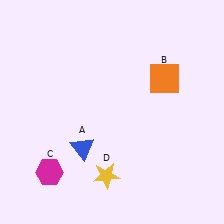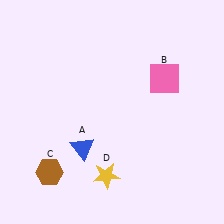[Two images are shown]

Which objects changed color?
B changed from orange to pink. C changed from magenta to brown.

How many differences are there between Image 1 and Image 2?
There are 2 differences between the two images.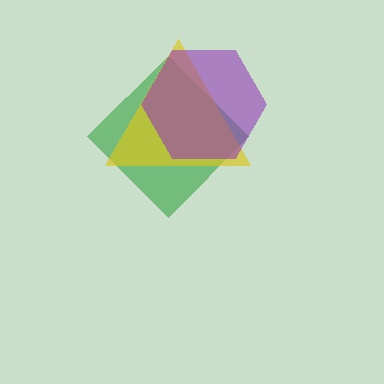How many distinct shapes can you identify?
There are 3 distinct shapes: a green diamond, a yellow triangle, a purple hexagon.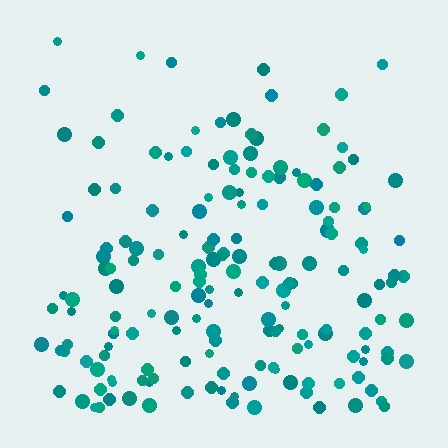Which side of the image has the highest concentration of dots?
The bottom.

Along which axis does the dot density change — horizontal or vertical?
Vertical.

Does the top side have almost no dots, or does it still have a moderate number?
Still a moderate number, just noticeably fewer than the bottom.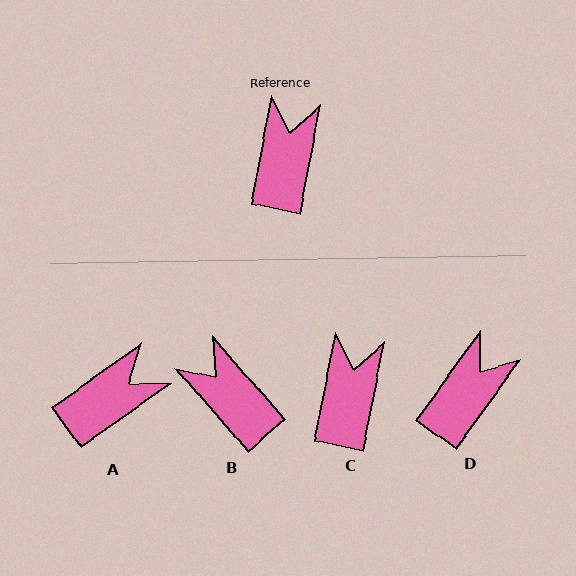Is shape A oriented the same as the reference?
No, it is off by about 43 degrees.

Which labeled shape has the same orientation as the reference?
C.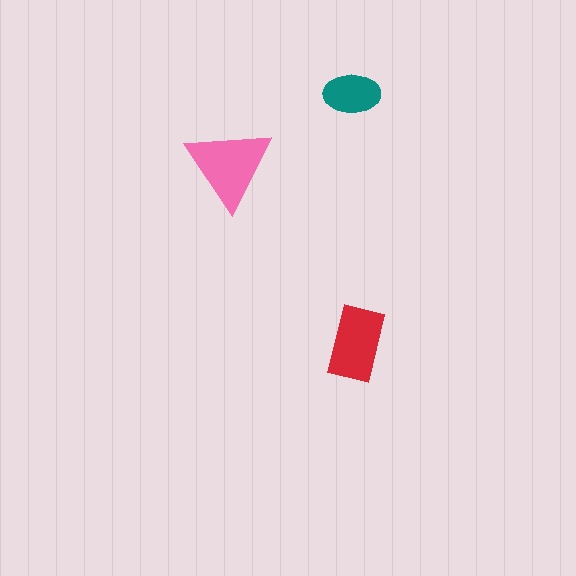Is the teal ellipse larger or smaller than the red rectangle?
Smaller.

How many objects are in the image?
There are 3 objects in the image.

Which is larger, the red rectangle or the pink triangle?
The pink triangle.